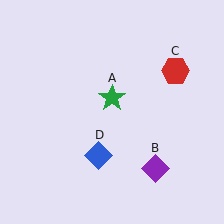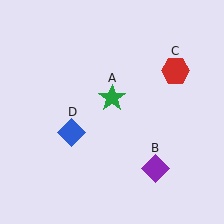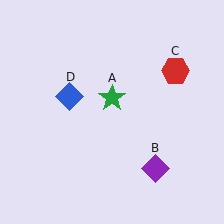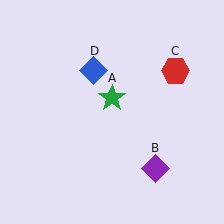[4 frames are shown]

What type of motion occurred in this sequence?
The blue diamond (object D) rotated clockwise around the center of the scene.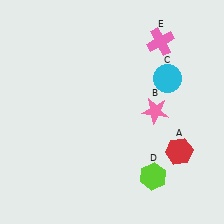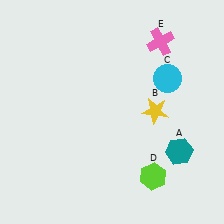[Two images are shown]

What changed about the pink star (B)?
In Image 1, B is pink. In Image 2, it changed to yellow.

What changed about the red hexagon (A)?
In Image 1, A is red. In Image 2, it changed to teal.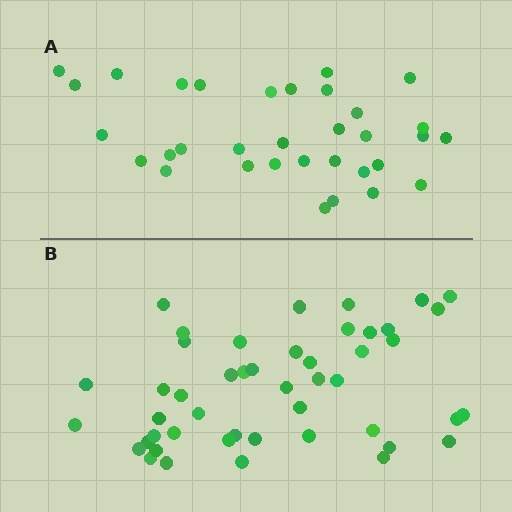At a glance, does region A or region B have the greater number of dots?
Region B (the bottom region) has more dots.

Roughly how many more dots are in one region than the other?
Region B has approximately 15 more dots than region A.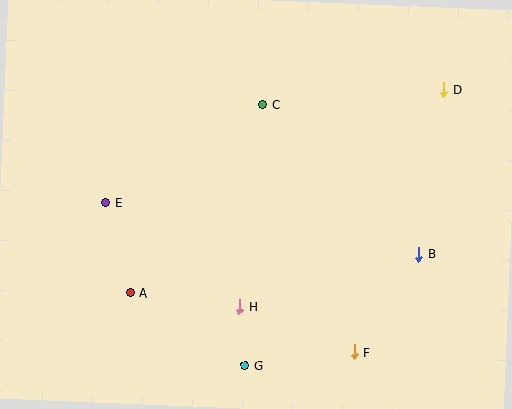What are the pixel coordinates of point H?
Point H is at (239, 307).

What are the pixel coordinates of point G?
Point G is at (245, 365).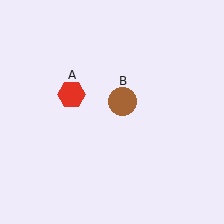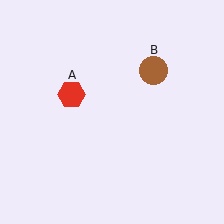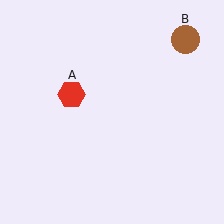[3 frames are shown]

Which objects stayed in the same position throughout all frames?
Red hexagon (object A) remained stationary.